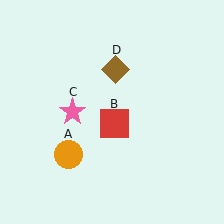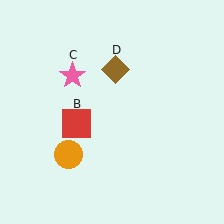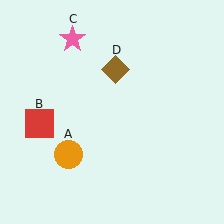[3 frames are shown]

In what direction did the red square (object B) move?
The red square (object B) moved left.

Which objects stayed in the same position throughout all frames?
Orange circle (object A) and brown diamond (object D) remained stationary.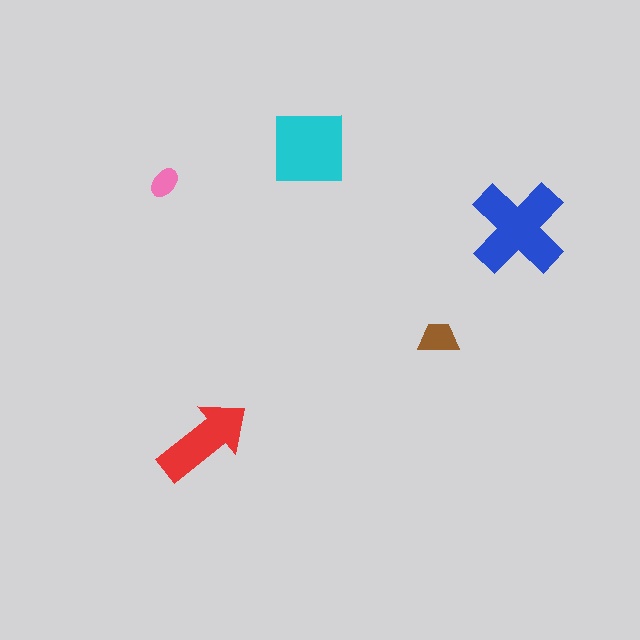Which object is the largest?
The blue cross.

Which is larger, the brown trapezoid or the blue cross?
The blue cross.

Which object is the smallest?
The pink ellipse.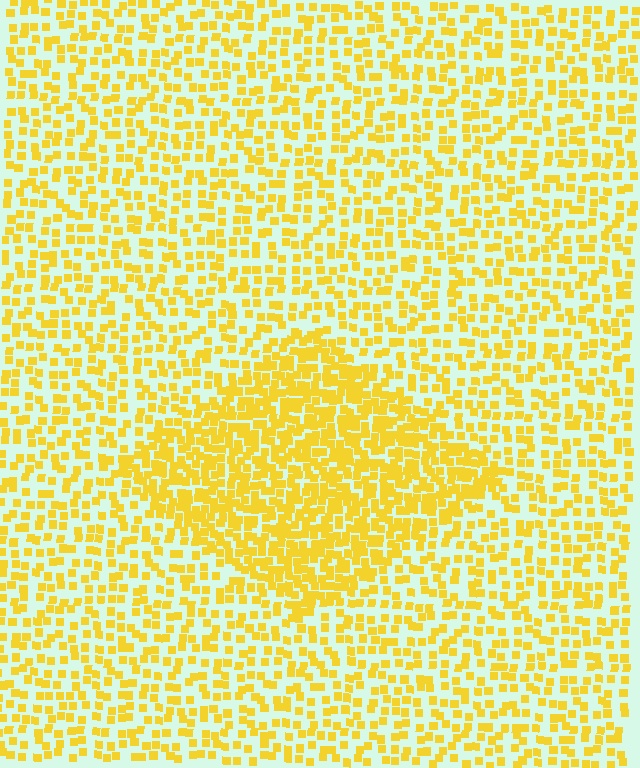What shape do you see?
I see a diamond.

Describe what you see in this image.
The image contains small yellow elements arranged at two different densities. A diamond-shaped region is visible where the elements are more densely packed than the surrounding area.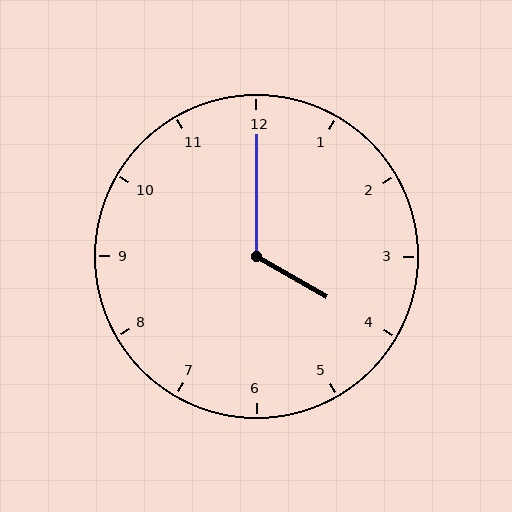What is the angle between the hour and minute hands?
Approximately 120 degrees.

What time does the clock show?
4:00.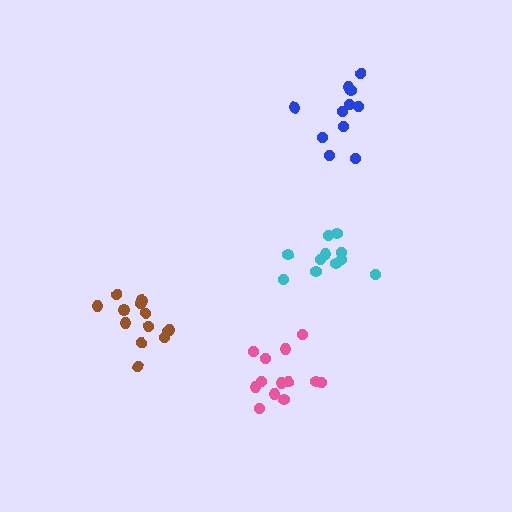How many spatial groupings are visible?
There are 4 spatial groupings.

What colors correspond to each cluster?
The clusters are colored: cyan, blue, pink, brown.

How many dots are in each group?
Group 1: 11 dots, Group 2: 11 dots, Group 3: 13 dots, Group 4: 13 dots (48 total).